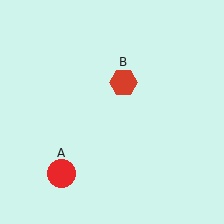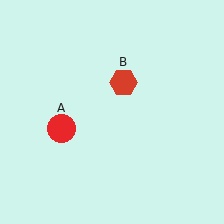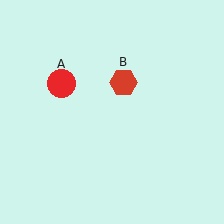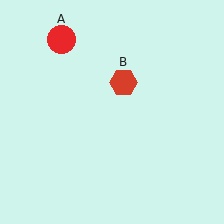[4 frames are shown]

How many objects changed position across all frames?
1 object changed position: red circle (object A).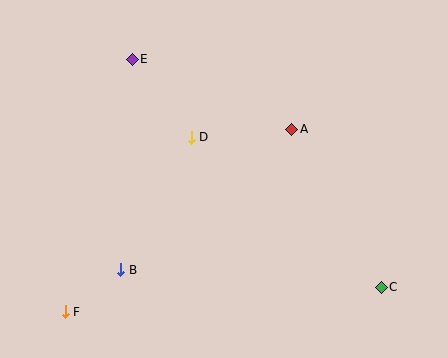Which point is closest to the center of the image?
Point D at (191, 137) is closest to the center.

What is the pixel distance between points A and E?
The distance between A and E is 174 pixels.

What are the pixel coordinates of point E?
Point E is at (132, 59).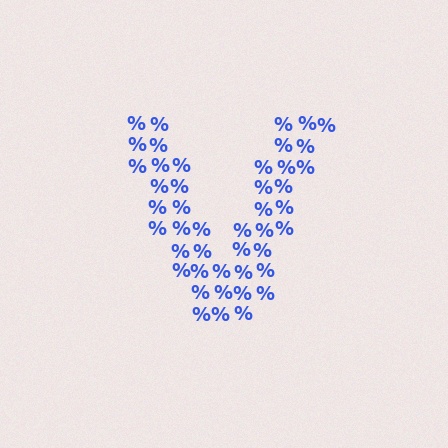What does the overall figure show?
The overall figure shows the letter V.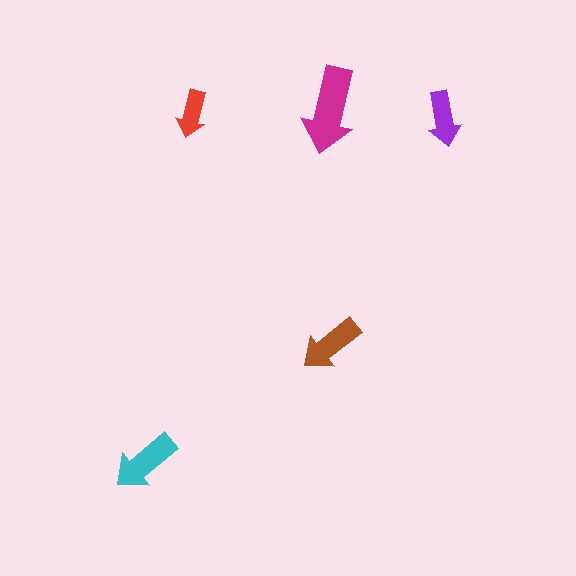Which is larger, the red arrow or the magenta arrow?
The magenta one.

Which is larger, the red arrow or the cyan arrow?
The cyan one.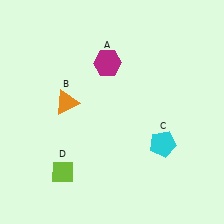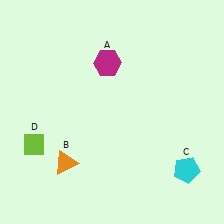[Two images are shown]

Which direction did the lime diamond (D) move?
The lime diamond (D) moved left.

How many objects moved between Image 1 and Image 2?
3 objects moved between the two images.